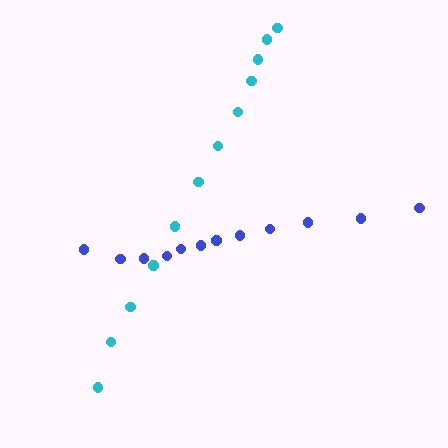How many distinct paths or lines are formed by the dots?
There are 2 distinct paths.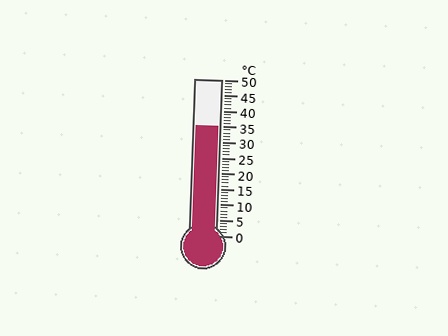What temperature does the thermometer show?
The thermometer shows approximately 35°C.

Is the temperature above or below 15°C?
The temperature is above 15°C.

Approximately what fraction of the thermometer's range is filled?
The thermometer is filled to approximately 70% of its range.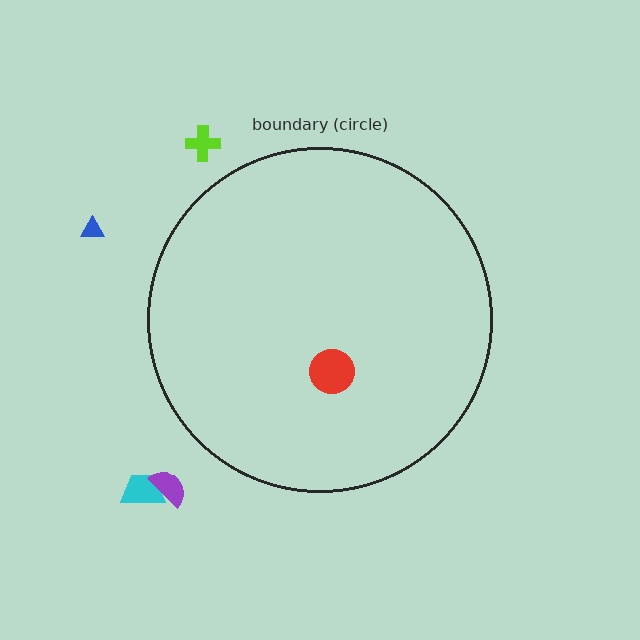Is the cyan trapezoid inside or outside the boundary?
Outside.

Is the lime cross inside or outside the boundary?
Outside.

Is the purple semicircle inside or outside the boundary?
Outside.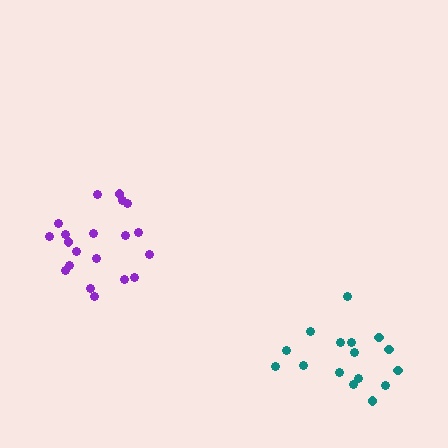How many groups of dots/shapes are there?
There are 2 groups.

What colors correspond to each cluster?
The clusters are colored: purple, teal.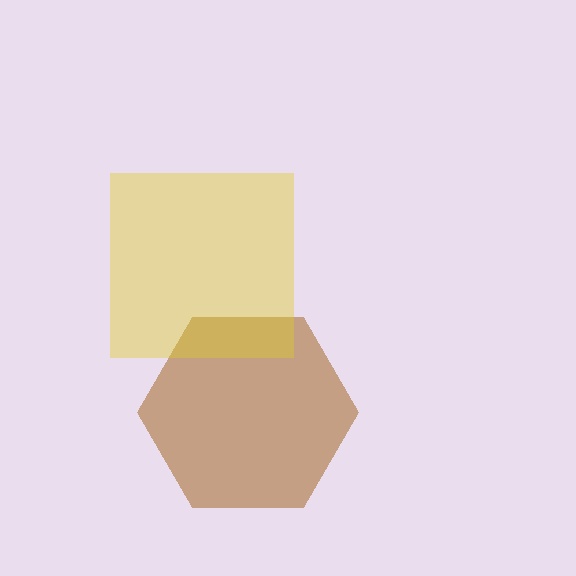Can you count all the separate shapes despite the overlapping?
Yes, there are 2 separate shapes.